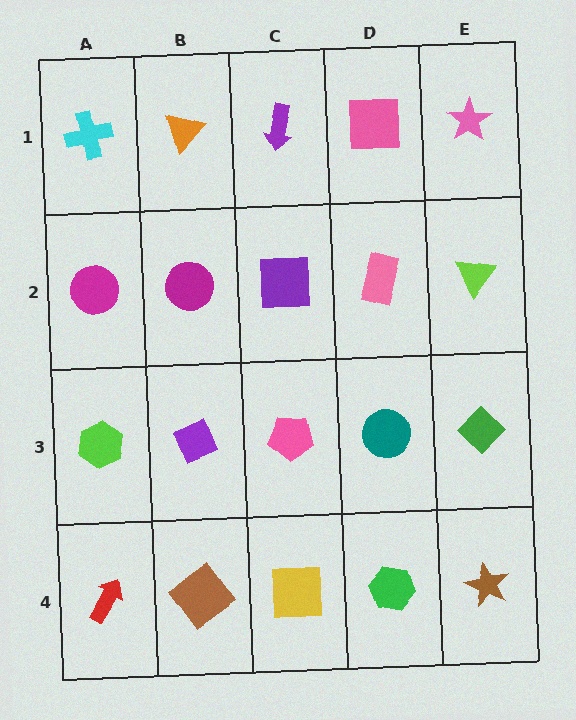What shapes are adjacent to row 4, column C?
A pink pentagon (row 3, column C), a brown diamond (row 4, column B), a green hexagon (row 4, column D).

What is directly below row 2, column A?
A lime hexagon.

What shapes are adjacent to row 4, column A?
A lime hexagon (row 3, column A), a brown diamond (row 4, column B).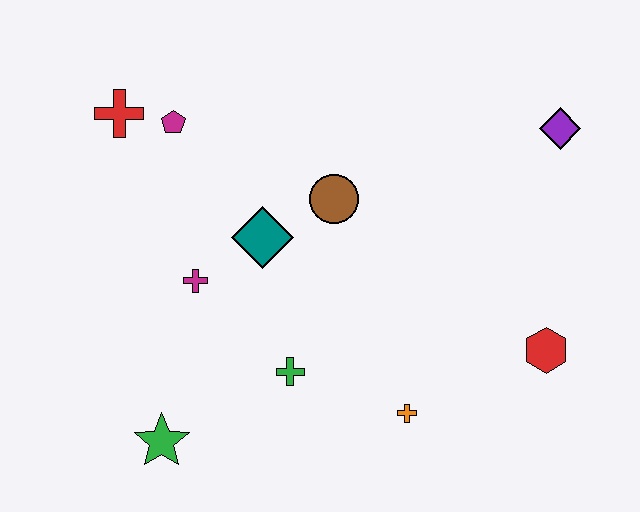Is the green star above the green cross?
No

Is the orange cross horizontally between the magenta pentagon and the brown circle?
No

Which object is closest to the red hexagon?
The orange cross is closest to the red hexagon.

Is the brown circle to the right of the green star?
Yes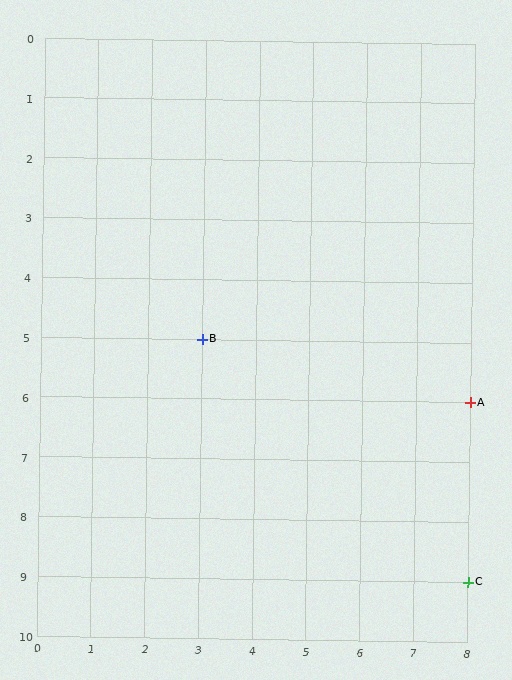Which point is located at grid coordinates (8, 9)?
Point C is at (8, 9).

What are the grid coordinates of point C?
Point C is at grid coordinates (8, 9).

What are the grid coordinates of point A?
Point A is at grid coordinates (8, 6).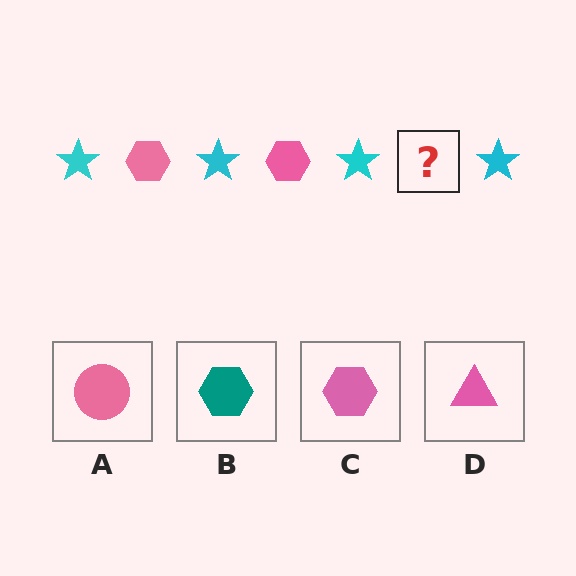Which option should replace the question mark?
Option C.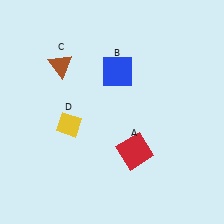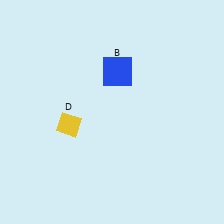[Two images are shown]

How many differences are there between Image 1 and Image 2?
There are 2 differences between the two images.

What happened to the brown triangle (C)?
The brown triangle (C) was removed in Image 2. It was in the top-left area of Image 1.